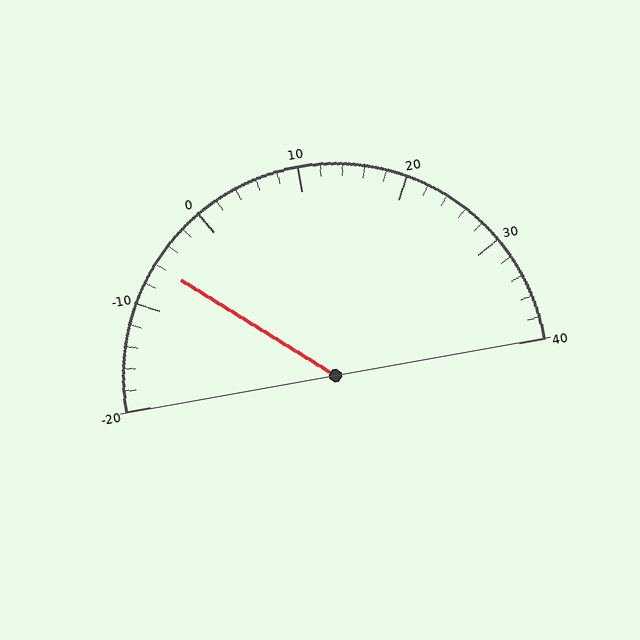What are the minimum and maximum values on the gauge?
The gauge ranges from -20 to 40.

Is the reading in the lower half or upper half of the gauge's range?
The reading is in the lower half of the range (-20 to 40).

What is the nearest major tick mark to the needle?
The nearest major tick mark is -10.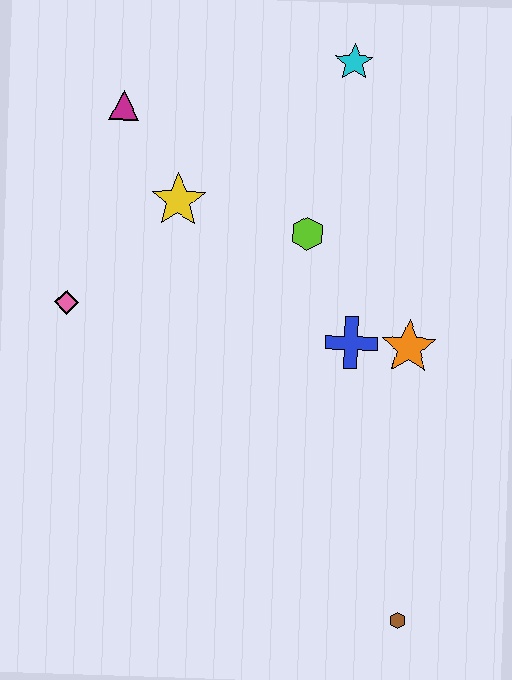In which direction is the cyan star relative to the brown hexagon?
The cyan star is above the brown hexagon.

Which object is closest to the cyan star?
The lime hexagon is closest to the cyan star.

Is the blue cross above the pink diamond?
No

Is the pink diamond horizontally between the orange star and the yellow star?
No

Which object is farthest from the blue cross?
The magenta triangle is farthest from the blue cross.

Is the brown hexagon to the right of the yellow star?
Yes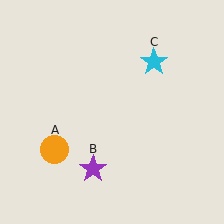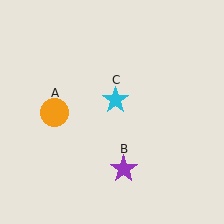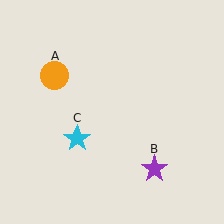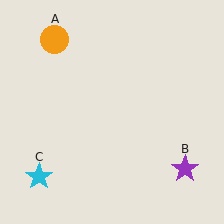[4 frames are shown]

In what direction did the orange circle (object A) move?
The orange circle (object A) moved up.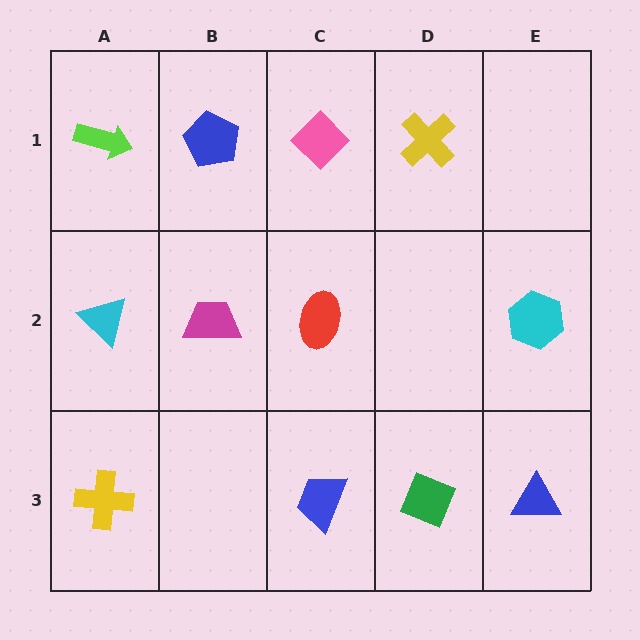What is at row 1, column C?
A pink diamond.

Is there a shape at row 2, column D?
No, that cell is empty.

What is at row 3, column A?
A yellow cross.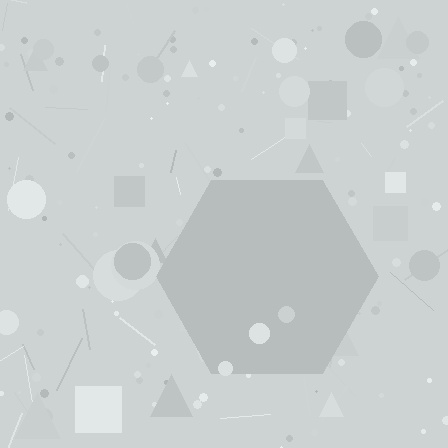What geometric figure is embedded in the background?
A hexagon is embedded in the background.